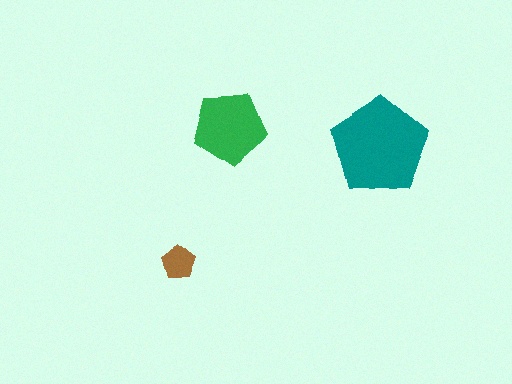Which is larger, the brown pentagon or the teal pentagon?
The teal one.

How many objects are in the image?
There are 3 objects in the image.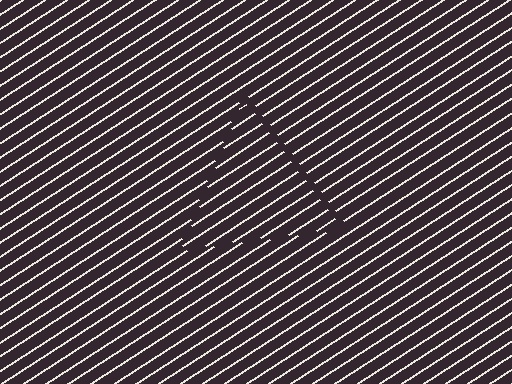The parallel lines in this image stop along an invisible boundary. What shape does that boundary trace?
An illusory triangle. The interior of the shape contains the same grating, shifted by half a period — the contour is defined by the phase discontinuity where line-ends from the inner and outer gratings abut.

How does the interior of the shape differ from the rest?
The interior of the shape contains the same grating, shifted by half a period — the contour is defined by the phase discontinuity where line-ends from the inner and outer gratings abut.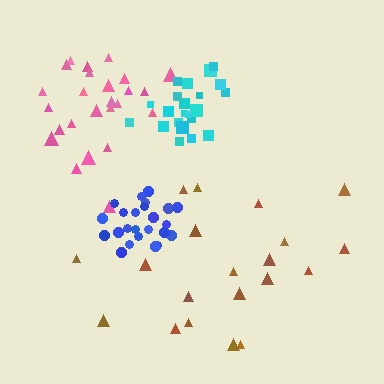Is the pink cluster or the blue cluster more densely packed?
Blue.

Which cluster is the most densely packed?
Blue.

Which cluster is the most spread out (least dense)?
Brown.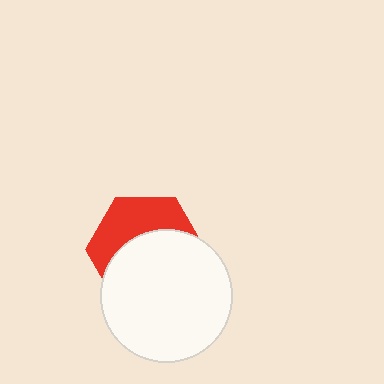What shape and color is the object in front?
The object in front is a white circle.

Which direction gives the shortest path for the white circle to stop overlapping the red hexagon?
Moving down gives the shortest separation.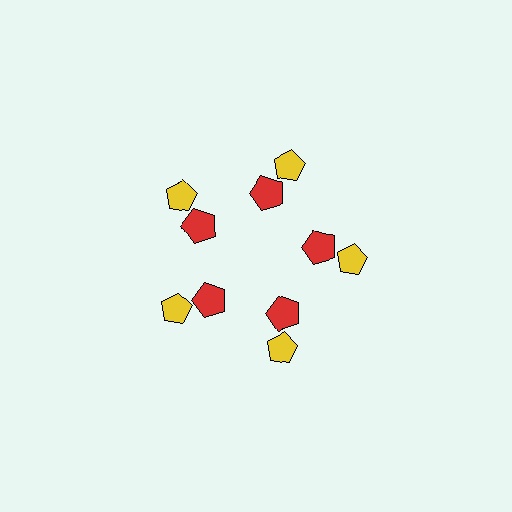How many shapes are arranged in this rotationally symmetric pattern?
There are 10 shapes, arranged in 5 groups of 2.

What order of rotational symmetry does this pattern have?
This pattern has 5-fold rotational symmetry.